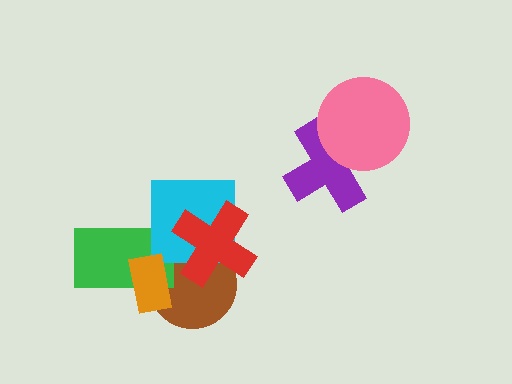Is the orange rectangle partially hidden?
No, no other shape covers it.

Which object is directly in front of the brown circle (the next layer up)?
The green rectangle is directly in front of the brown circle.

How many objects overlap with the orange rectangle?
2 objects overlap with the orange rectangle.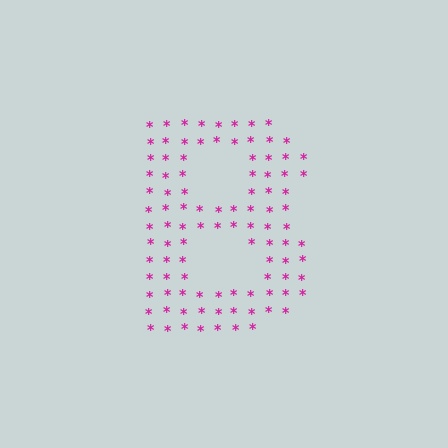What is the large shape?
The large shape is the letter B.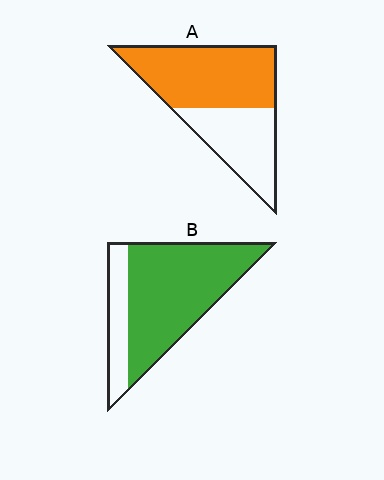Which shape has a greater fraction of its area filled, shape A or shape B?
Shape B.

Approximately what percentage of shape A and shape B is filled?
A is approximately 60% and B is approximately 75%.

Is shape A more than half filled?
Yes.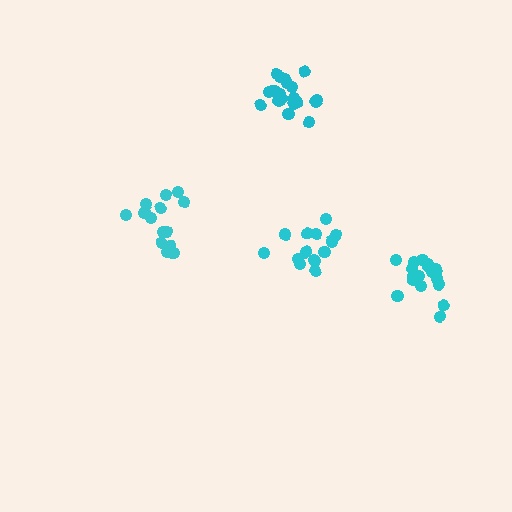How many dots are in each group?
Group 1: 15 dots, Group 2: 14 dots, Group 3: 18 dots, Group 4: 19 dots (66 total).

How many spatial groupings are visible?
There are 4 spatial groupings.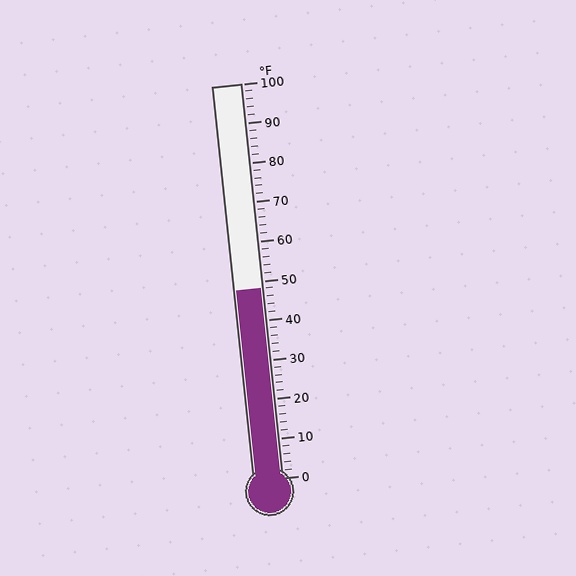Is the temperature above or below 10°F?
The temperature is above 10°F.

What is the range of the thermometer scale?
The thermometer scale ranges from 0°F to 100°F.